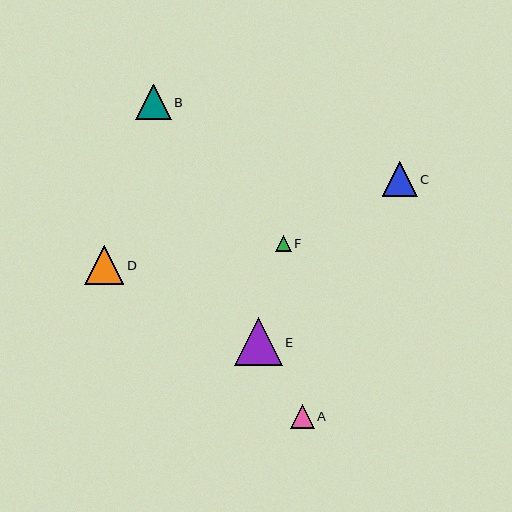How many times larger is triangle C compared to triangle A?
Triangle C is approximately 1.5 times the size of triangle A.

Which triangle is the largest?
Triangle E is the largest with a size of approximately 48 pixels.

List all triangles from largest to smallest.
From largest to smallest: E, D, B, C, A, F.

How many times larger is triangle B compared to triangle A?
Triangle B is approximately 1.5 times the size of triangle A.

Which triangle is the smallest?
Triangle F is the smallest with a size of approximately 16 pixels.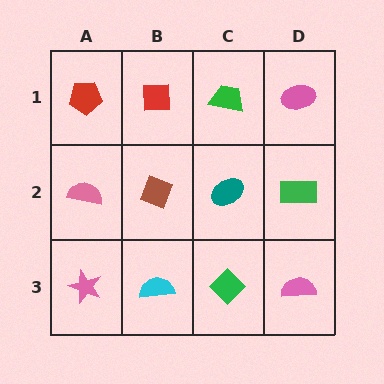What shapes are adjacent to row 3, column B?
A brown diamond (row 2, column B), a pink star (row 3, column A), a green diamond (row 3, column C).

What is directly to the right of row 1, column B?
A green trapezoid.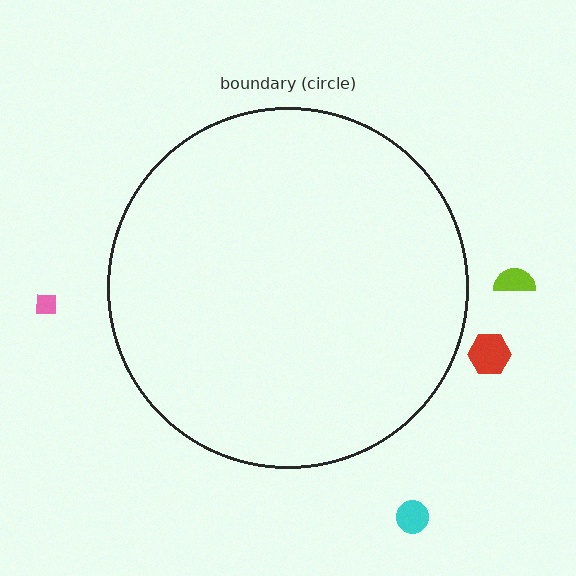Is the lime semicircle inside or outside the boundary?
Outside.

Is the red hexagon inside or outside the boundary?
Outside.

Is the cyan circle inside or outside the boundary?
Outside.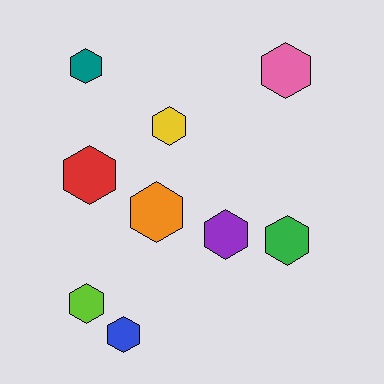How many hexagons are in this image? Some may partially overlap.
There are 9 hexagons.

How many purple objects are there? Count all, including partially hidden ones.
There is 1 purple object.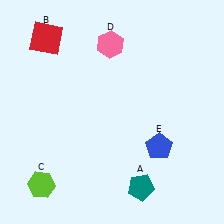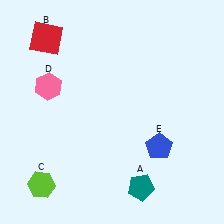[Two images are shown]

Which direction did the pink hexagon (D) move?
The pink hexagon (D) moved left.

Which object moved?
The pink hexagon (D) moved left.